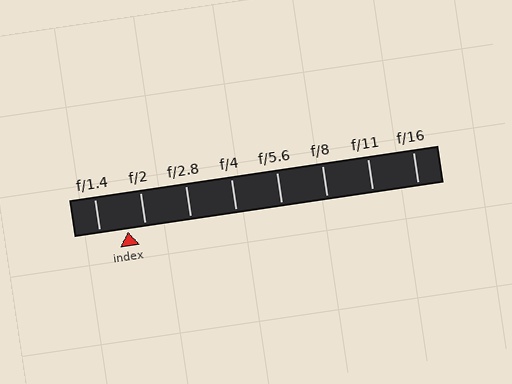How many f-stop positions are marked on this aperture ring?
There are 8 f-stop positions marked.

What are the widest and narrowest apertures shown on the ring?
The widest aperture shown is f/1.4 and the narrowest is f/16.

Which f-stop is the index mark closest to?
The index mark is closest to f/2.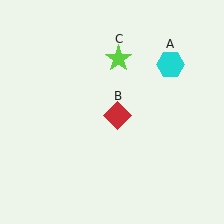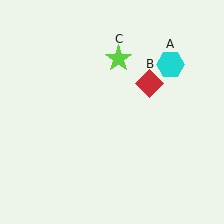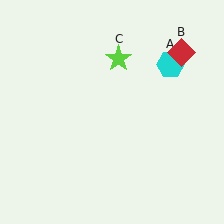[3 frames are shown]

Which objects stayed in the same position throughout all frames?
Cyan hexagon (object A) and lime star (object C) remained stationary.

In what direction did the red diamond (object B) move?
The red diamond (object B) moved up and to the right.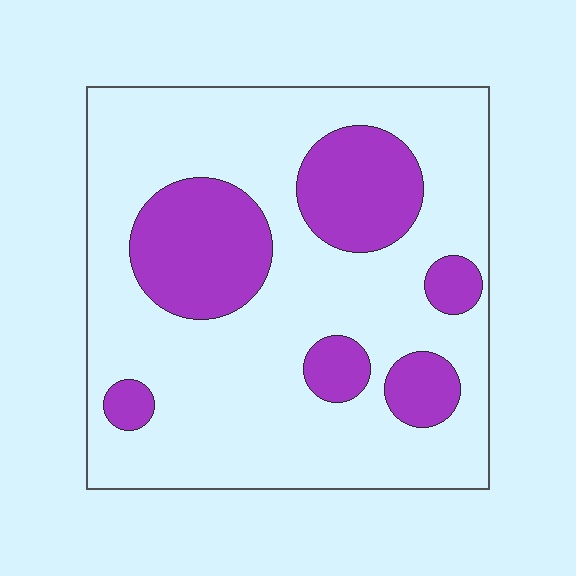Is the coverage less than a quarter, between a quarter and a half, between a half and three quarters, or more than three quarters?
Between a quarter and a half.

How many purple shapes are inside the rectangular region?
6.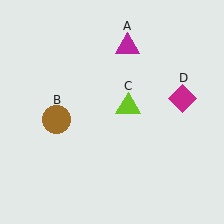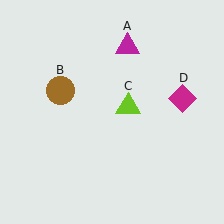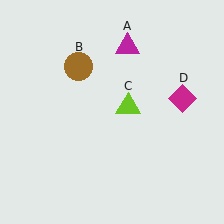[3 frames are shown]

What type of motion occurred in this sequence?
The brown circle (object B) rotated clockwise around the center of the scene.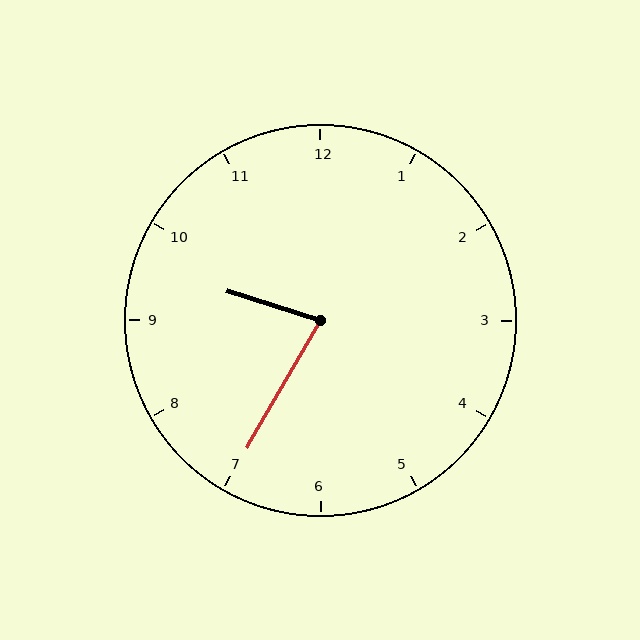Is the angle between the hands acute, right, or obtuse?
It is acute.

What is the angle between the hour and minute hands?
Approximately 78 degrees.